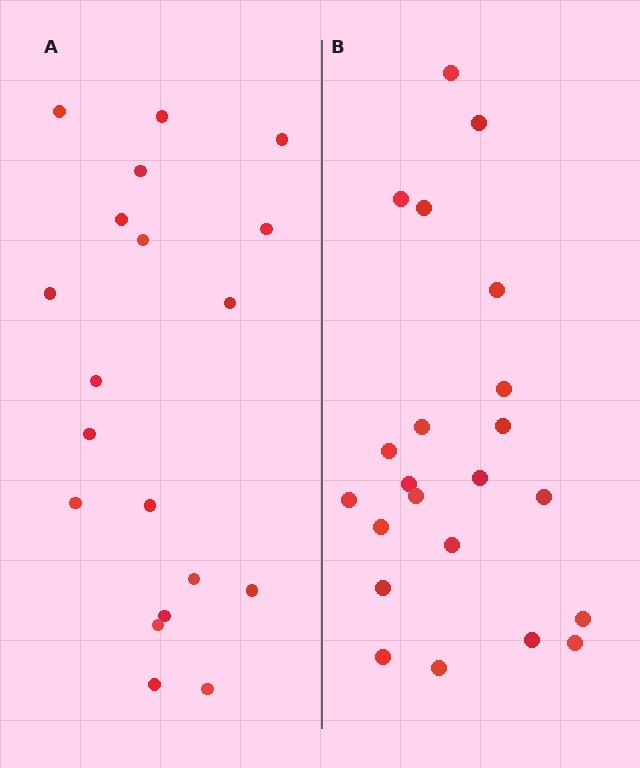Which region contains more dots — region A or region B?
Region B (the right region) has more dots.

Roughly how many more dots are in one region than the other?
Region B has just a few more — roughly 2 or 3 more dots than region A.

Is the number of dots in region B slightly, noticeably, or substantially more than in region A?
Region B has only slightly more — the two regions are fairly close. The ratio is roughly 1.2 to 1.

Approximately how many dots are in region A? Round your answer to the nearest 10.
About 20 dots. (The exact count is 19, which rounds to 20.)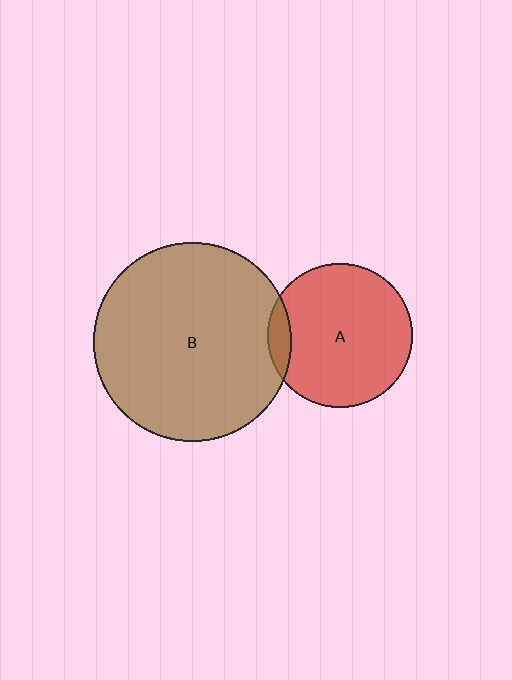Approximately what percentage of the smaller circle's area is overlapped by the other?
Approximately 10%.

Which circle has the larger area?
Circle B (brown).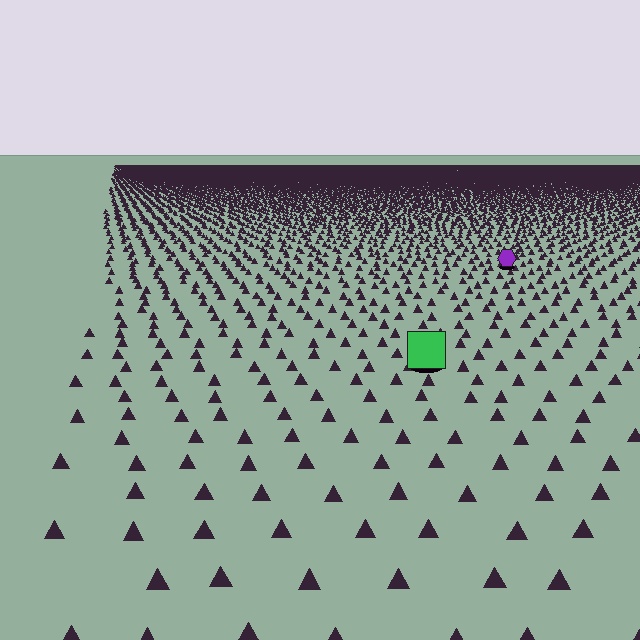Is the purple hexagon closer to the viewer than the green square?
No. The green square is closer — you can tell from the texture gradient: the ground texture is coarser near it.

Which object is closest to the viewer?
The green square is closest. The texture marks near it are larger and more spread out.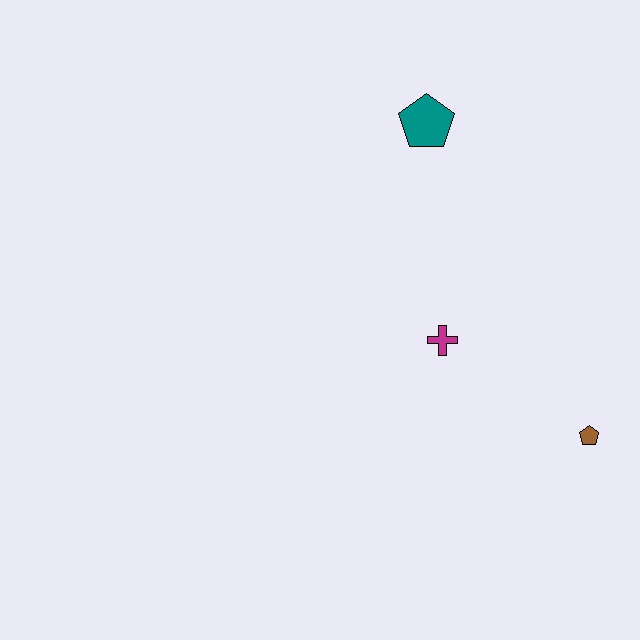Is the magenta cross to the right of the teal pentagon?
Yes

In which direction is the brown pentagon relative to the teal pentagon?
The brown pentagon is below the teal pentagon.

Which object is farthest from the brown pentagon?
The teal pentagon is farthest from the brown pentagon.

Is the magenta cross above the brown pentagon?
Yes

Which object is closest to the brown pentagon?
The magenta cross is closest to the brown pentagon.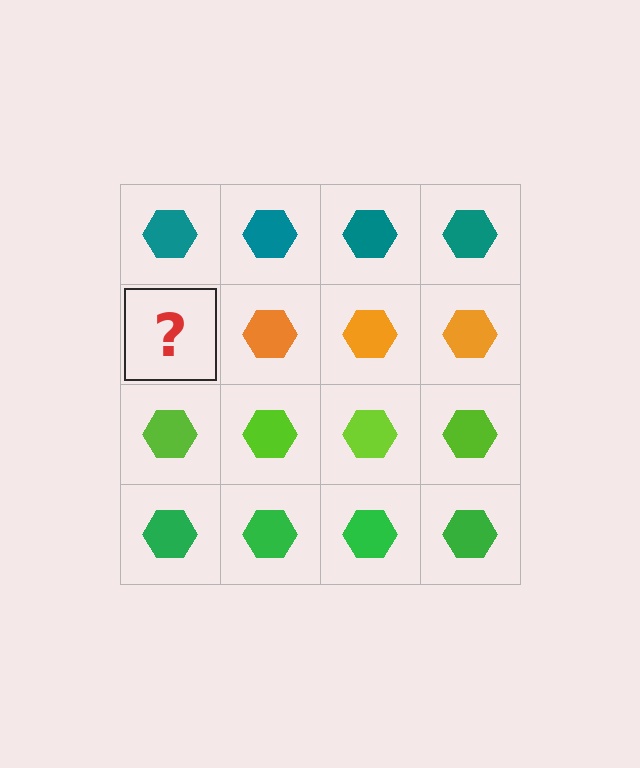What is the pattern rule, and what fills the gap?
The rule is that each row has a consistent color. The gap should be filled with an orange hexagon.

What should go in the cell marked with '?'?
The missing cell should contain an orange hexagon.